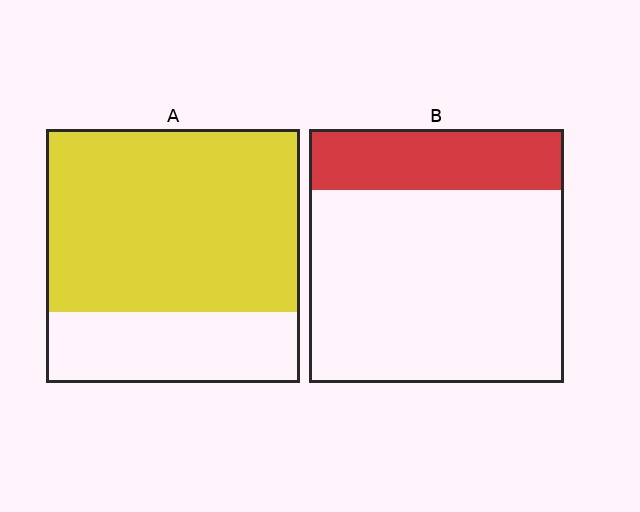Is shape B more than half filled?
No.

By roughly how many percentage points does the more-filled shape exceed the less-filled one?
By roughly 50 percentage points (A over B).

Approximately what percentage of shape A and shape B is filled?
A is approximately 70% and B is approximately 25%.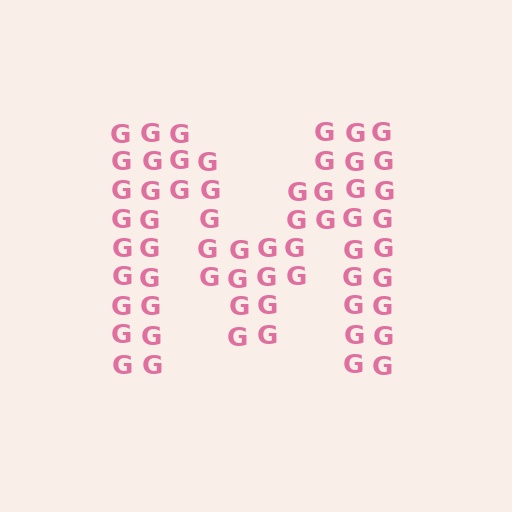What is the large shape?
The large shape is the letter M.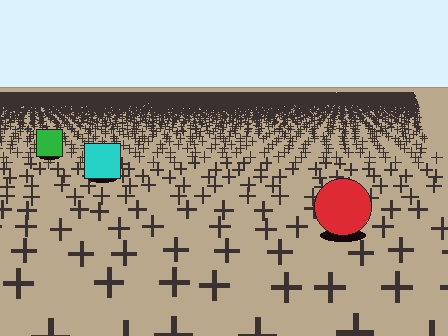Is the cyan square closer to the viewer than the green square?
Yes. The cyan square is closer — you can tell from the texture gradient: the ground texture is coarser near it.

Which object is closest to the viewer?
The red circle is closest. The texture marks near it are larger and more spread out.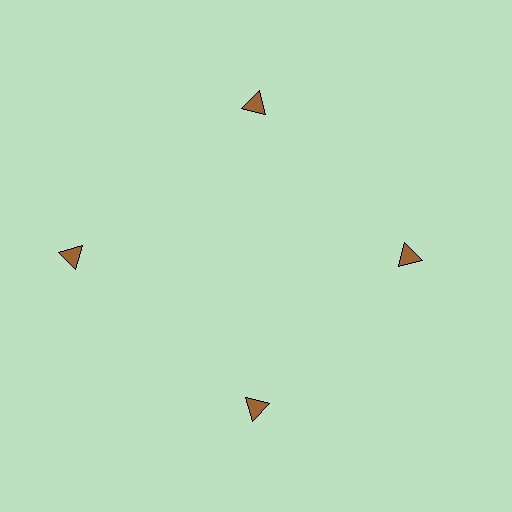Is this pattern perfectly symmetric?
No. The 4 brown triangles are arranged in a ring, but one element near the 9 o'clock position is pushed outward from the center, breaking the 4-fold rotational symmetry.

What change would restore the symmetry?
The symmetry would be restored by moving it inward, back onto the ring so that all 4 triangles sit at equal angles and equal distance from the center.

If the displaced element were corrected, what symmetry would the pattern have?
It would have 4-fold rotational symmetry — the pattern would map onto itself every 90 degrees.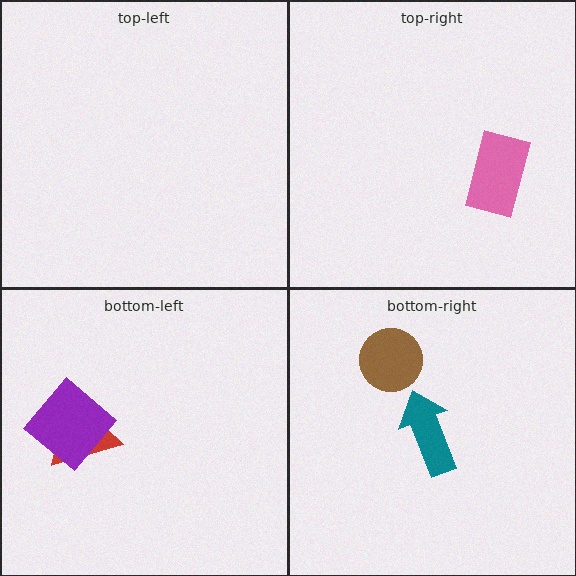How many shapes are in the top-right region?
1.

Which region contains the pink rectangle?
The top-right region.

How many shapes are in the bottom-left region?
2.